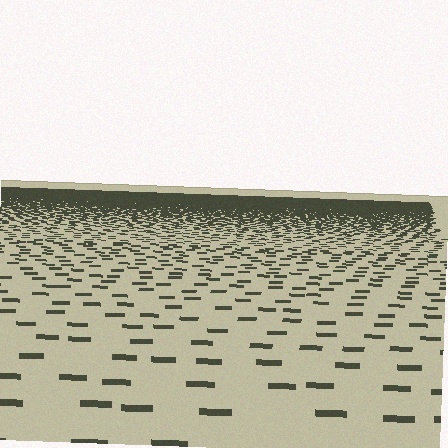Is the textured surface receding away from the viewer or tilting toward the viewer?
The surface is receding away from the viewer. Texture elements get smaller and denser toward the top.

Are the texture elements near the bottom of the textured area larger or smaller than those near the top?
Larger. Near the bottom, elements are closer to the viewer and appear at a bigger on-screen size.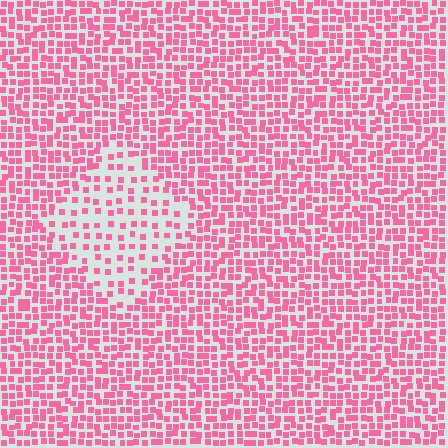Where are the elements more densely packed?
The elements are more densely packed outside the diamond boundary.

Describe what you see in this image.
The image contains small pink elements arranged at two different densities. A diamond-shaped region is visible where the elements are less densely packed than the surrounding area.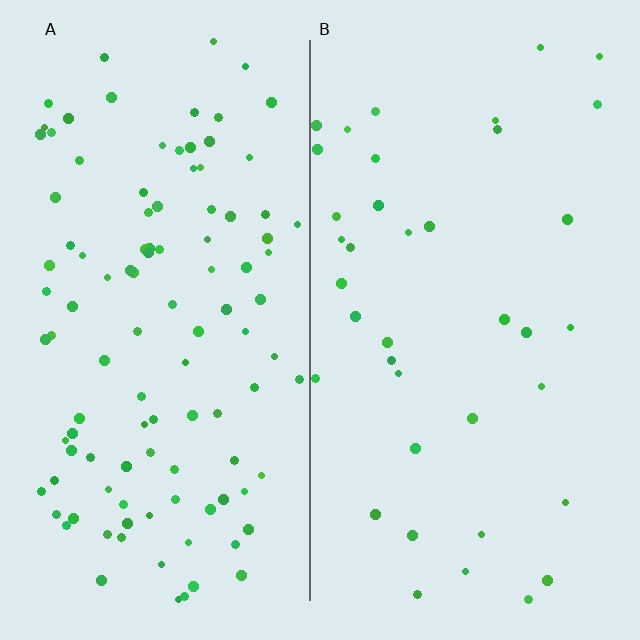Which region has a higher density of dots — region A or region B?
A (the left).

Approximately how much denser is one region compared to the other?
Approximately 2.8× — region A over region B.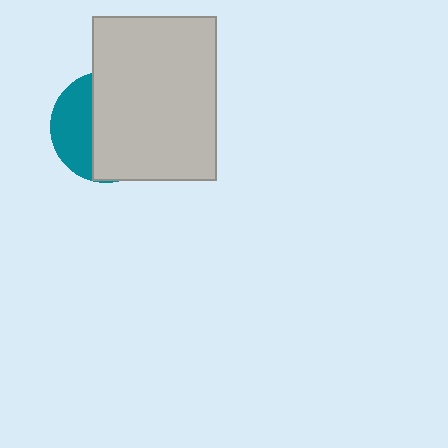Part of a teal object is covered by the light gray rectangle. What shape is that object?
It is a circle.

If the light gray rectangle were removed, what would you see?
You would see the complete teal circle.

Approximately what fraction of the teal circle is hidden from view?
Roughly 66% of the teal circle is hidden behind the light gray rectangle.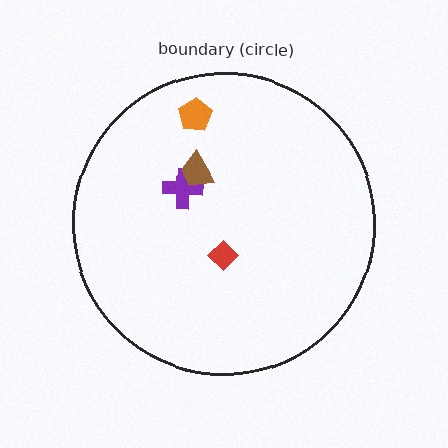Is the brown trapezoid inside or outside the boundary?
Inside.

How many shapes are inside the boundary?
4 inside, 0 outside.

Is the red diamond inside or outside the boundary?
Inside.